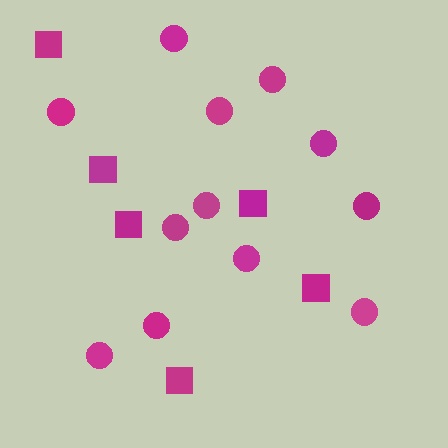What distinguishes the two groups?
There are 2 groups: one group of squares (6) and one group of circles (12).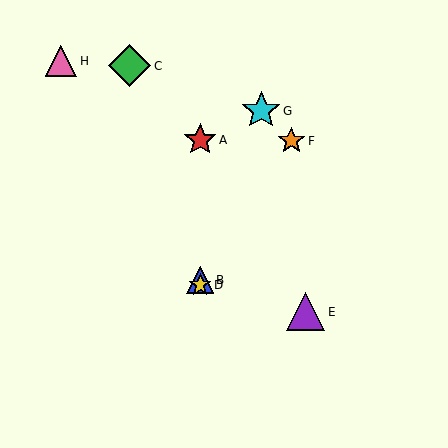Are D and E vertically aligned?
No, D is at x≈200 and E is at x≈306.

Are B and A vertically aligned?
Yes, both are at x≈200.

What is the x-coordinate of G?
Object G is at x≈261.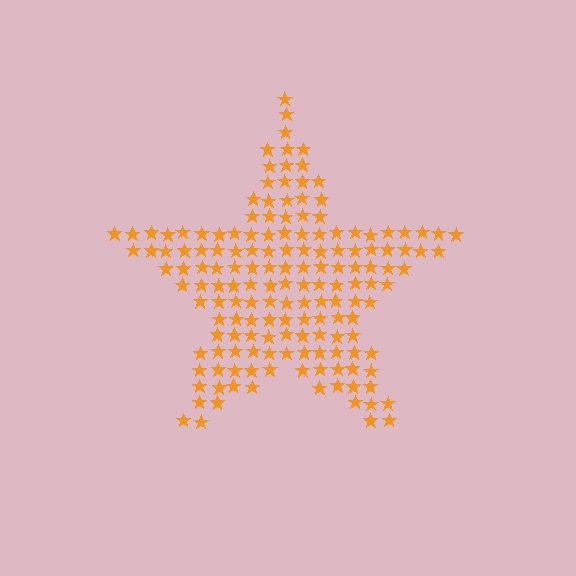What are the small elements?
The small elements are stars.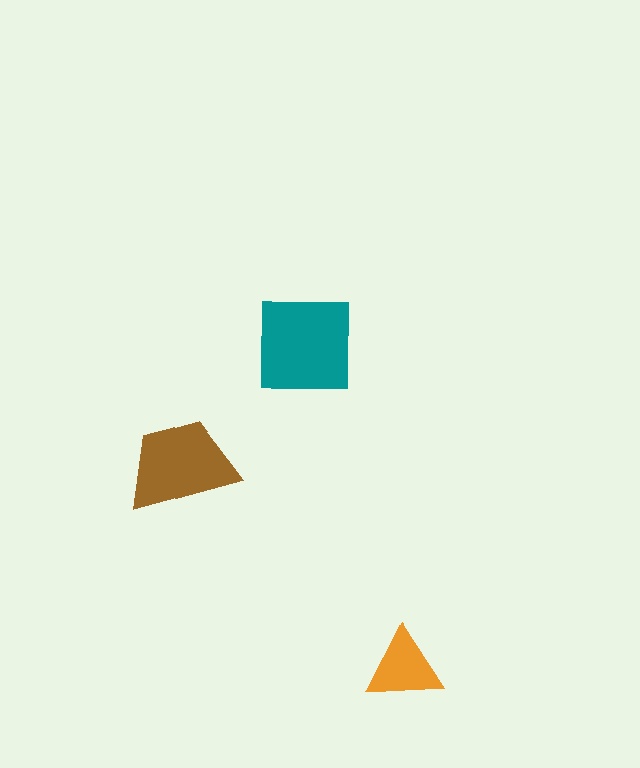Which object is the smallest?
The orange triangle.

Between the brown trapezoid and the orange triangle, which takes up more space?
The brown trapezoid.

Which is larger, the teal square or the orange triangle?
The teal square.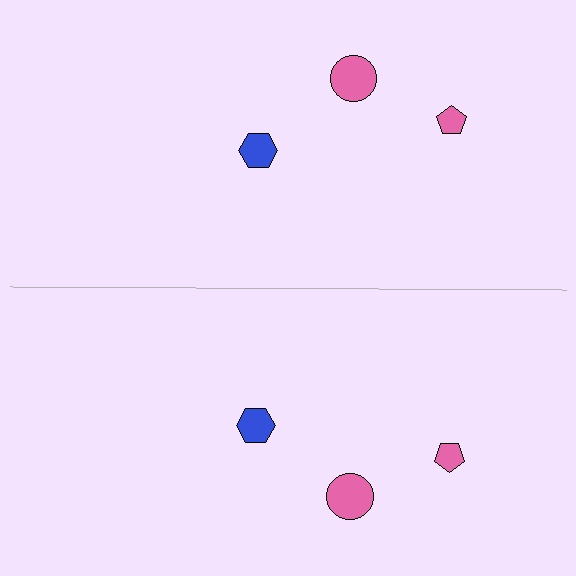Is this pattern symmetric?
Yes, this pattern has bilateral (reflection) symmetry.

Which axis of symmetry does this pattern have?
The pattern has a horizontal axis of symmetry running through the center of the image.